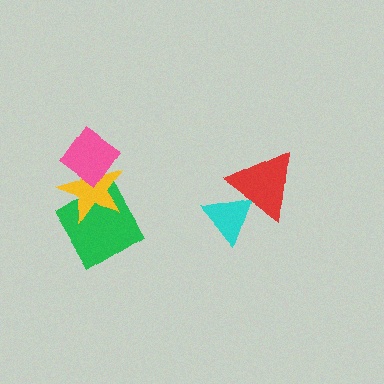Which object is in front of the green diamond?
The yellow star is in front of the green diamond.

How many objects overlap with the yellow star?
2 objects overlap with the yellow star.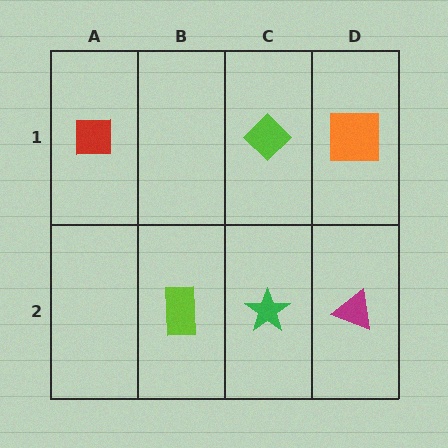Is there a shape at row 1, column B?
No, that cell is empty.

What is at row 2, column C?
A green star.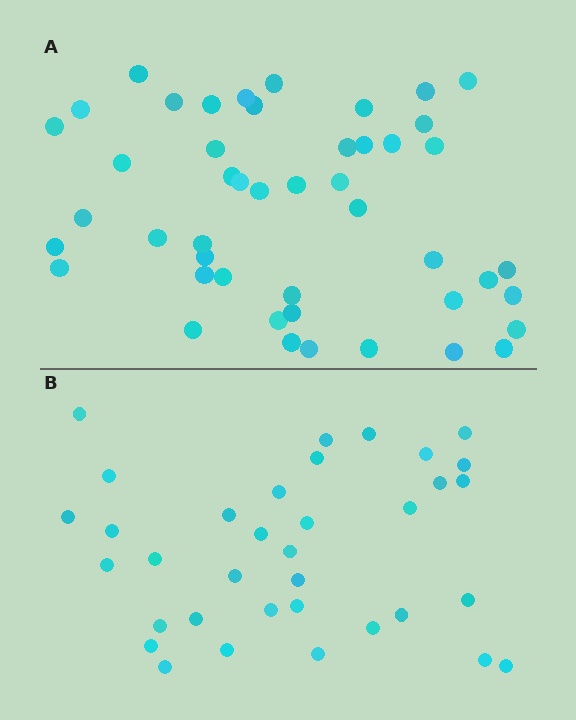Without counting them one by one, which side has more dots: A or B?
Region A (the top region) has more dots.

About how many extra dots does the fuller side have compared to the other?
Region A has roughly 12 or so more dots than region B.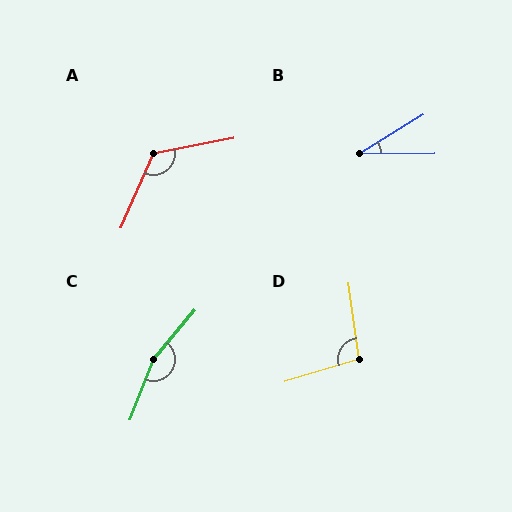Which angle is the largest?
C, at approximately 161 degrees.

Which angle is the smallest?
B, at approximately 31 degrees.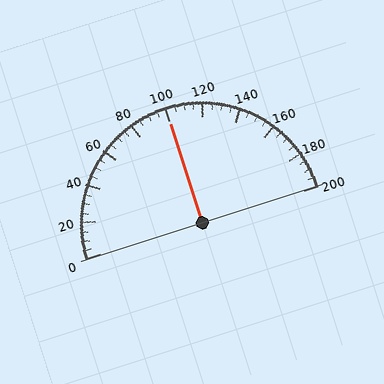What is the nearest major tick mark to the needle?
The nearest major tick mark is 100.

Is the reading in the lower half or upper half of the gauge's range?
The reading is in the upper half of the range (0 to 200).